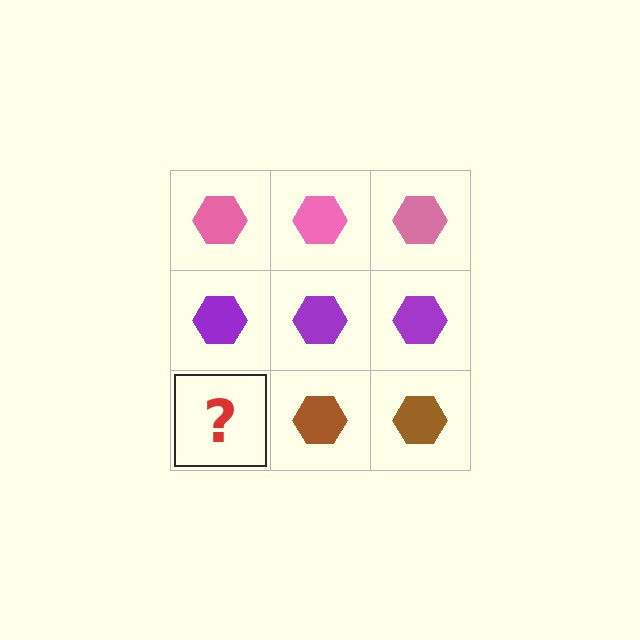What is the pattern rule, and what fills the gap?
The rule is that each row has a consistent color. The gap should be filled with a brown hexagon.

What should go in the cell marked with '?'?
The missing cell should contain a brown hexagon.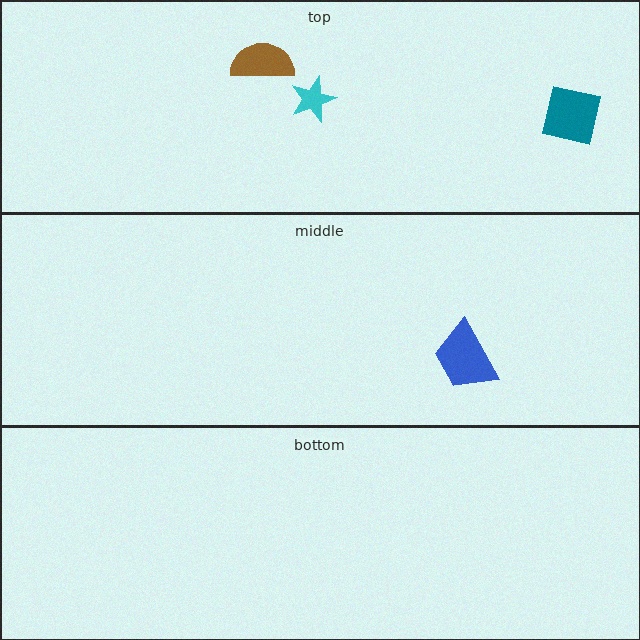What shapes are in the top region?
The brown semicircle, the cyan star, the teal square.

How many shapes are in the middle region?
1.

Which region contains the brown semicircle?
The top region.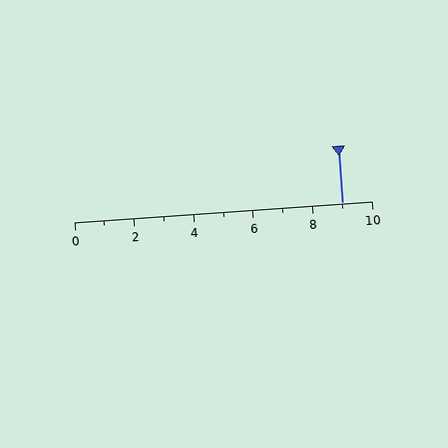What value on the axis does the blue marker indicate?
The marker indicates approximately 9.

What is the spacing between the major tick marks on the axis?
The major ticks are spaced 2 apart.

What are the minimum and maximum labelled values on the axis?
The axis runs from 0 to 10.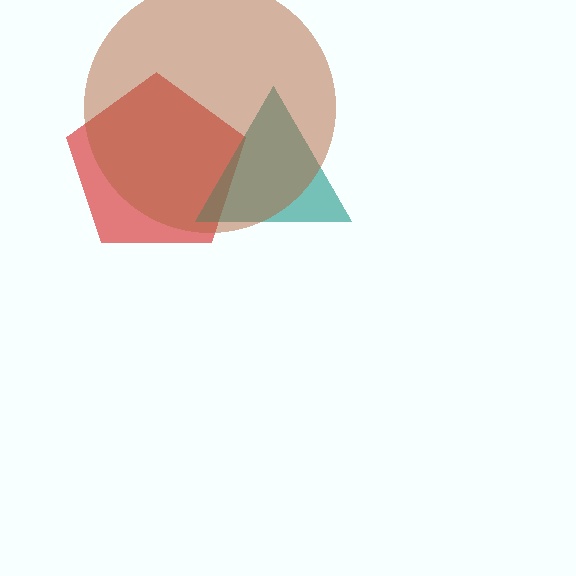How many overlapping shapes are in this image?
There are 3 overlapping shapes in the image.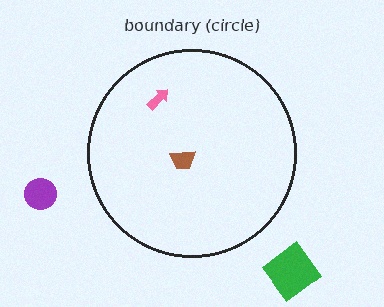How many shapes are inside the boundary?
2 inside, 2 outside.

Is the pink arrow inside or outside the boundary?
Inside.